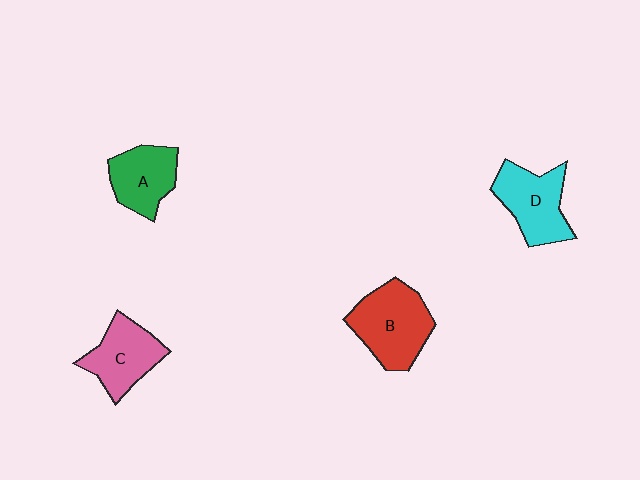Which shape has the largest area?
Shape B (red).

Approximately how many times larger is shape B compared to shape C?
Approximately 1.3 times.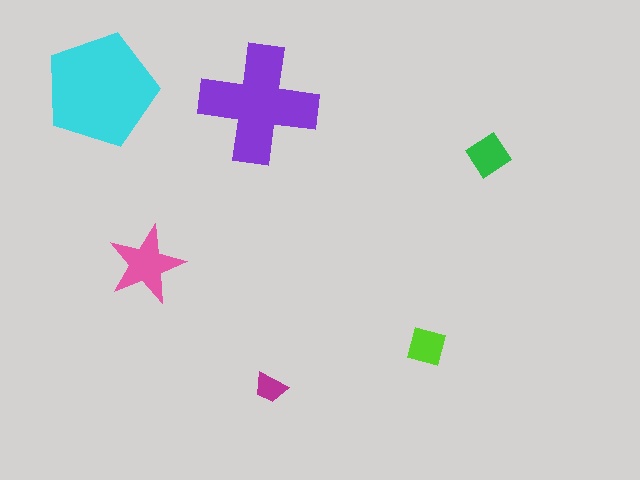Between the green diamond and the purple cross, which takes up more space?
The purple cross.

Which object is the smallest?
The magenta trapezoid.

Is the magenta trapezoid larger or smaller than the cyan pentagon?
Smaller.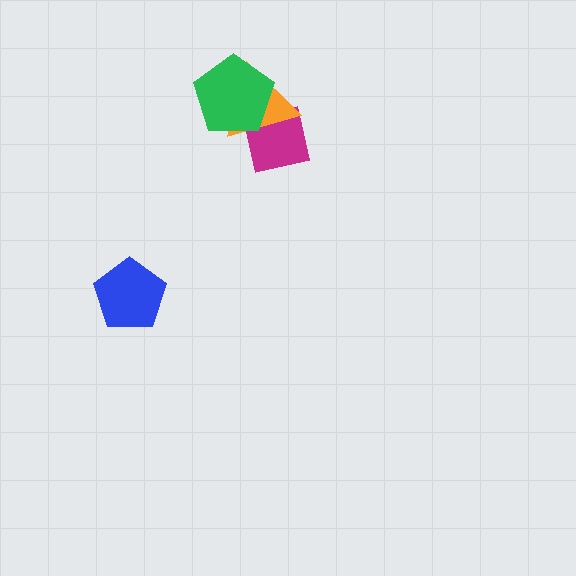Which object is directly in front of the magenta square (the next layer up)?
The orange triangle is directly in front of the magenta square.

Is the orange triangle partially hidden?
Yes, it is partially covered by another shape.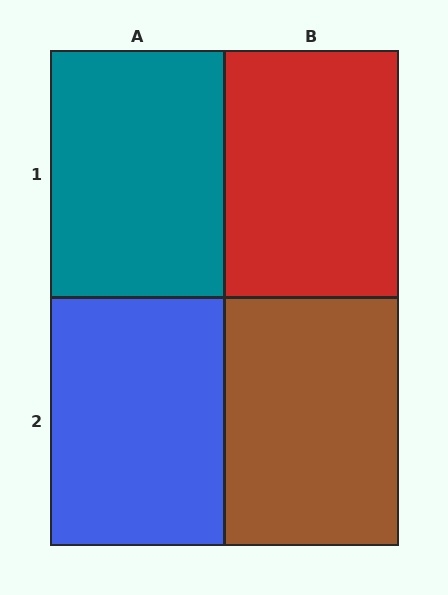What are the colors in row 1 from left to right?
Teal, red.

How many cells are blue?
1 cell is blue.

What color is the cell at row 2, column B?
Brown.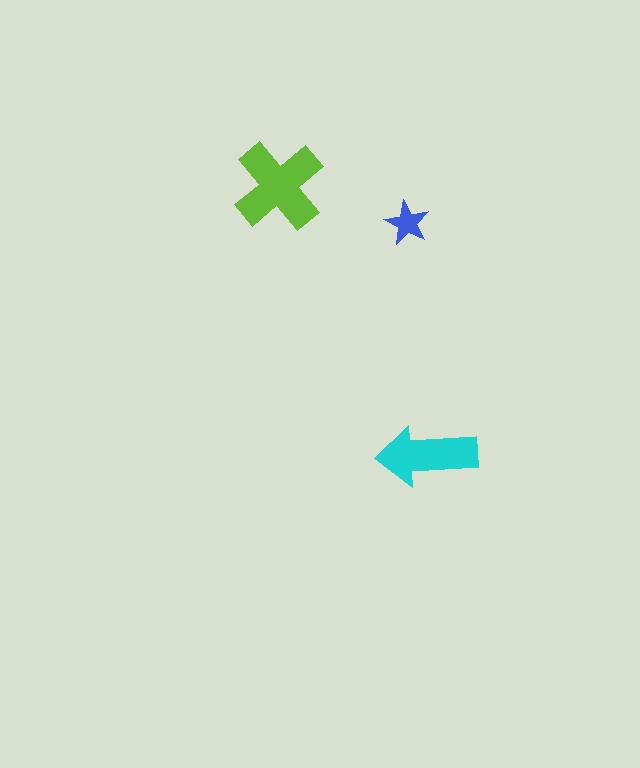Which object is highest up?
The lime cross is topmost.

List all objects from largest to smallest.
The lime cross, the cyan arrow, the blue star.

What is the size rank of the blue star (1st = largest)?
3rd.